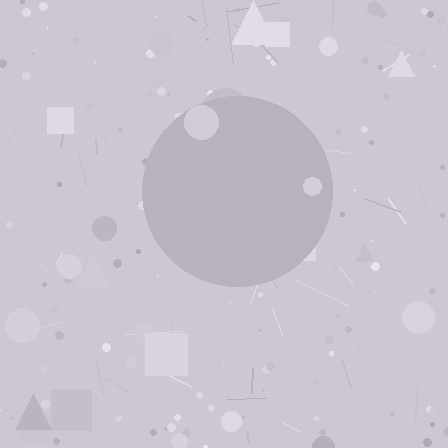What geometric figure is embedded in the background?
A circle is embedded in the background.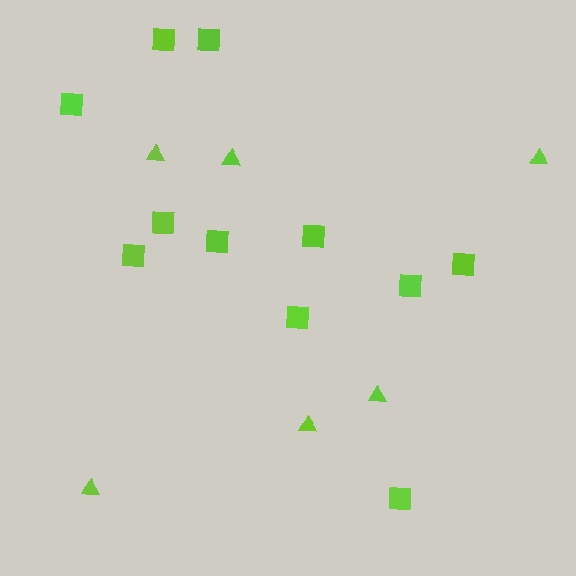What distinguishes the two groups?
There are 2 groups: one group of triangles (6) and one group of squares (11).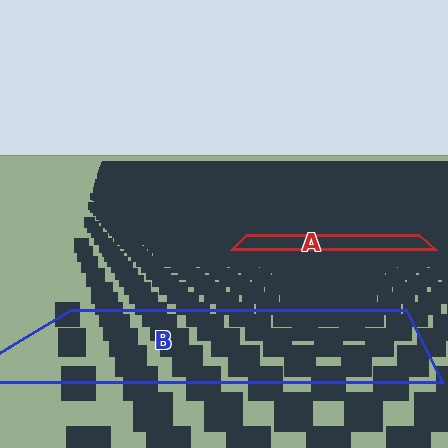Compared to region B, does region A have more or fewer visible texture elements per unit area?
Region A has more texture elements per unit area — they are packed more densely because it is farther away.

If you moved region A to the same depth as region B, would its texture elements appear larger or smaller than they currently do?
They would appear larger. At a closer depth, the same texture elements are projected at a bigger on-screen size.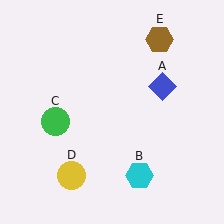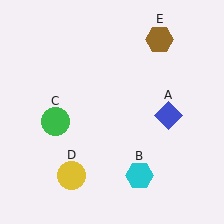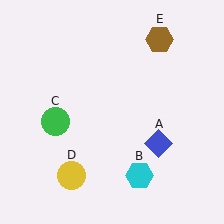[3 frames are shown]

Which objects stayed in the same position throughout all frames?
Cyan hexagon (object B) and green circle (object C) and yellow circle (object D) and brown hexagon (object E) remained stationary.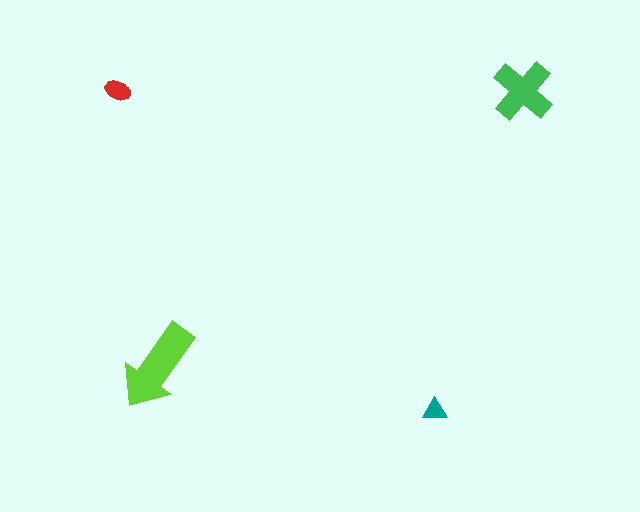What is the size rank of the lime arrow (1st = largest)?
1st.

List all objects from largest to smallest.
The lime arrow, the green cross, the red ellipse, the teal triangle.